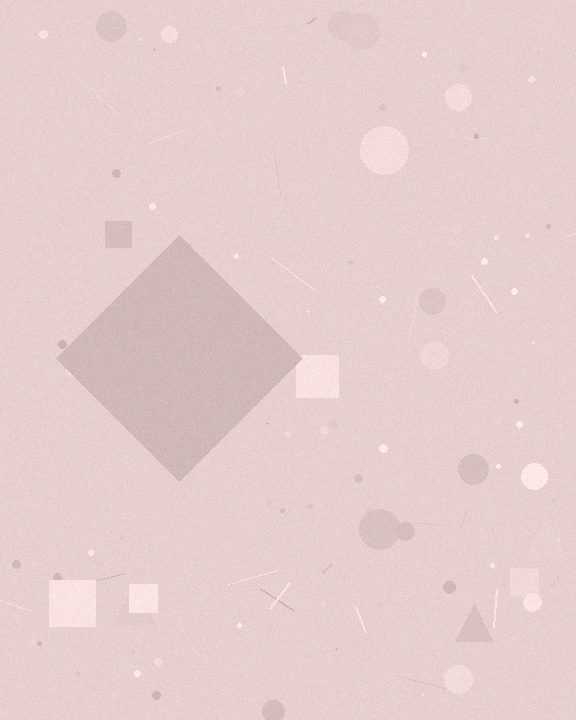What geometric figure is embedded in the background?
A diamond is embedded in the background.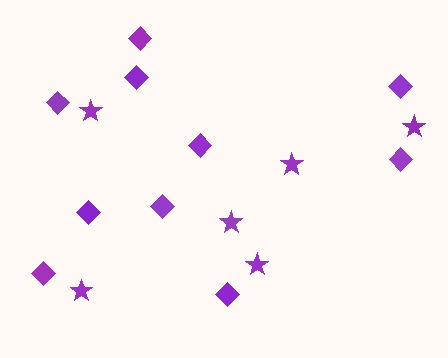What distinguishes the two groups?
There are 2 groups: one group of stars (6) and one group of diamonds (10).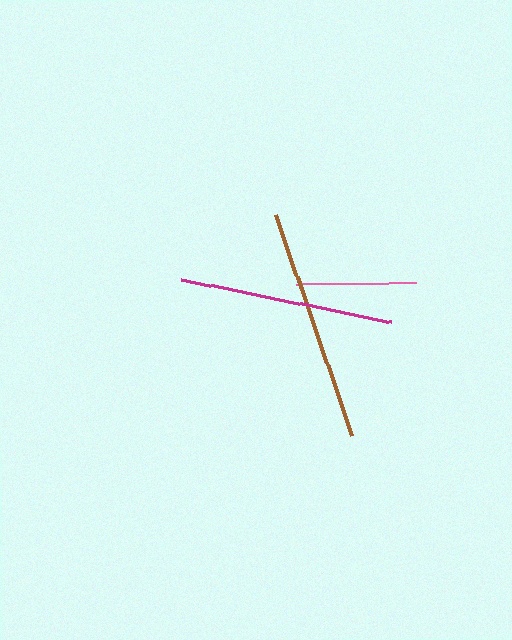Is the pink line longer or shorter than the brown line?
The brown line is longer than the pink line.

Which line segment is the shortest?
The pink line is the shortest at approximately 120 pixels.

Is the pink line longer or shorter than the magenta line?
The magenta line is longer than the pink line.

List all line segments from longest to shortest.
From longest to shortest: brown, magenta, pink.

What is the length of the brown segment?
The brown segment is approximately 234 pixels long.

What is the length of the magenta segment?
The magenta segment is approximately 215 pixels long.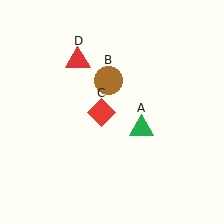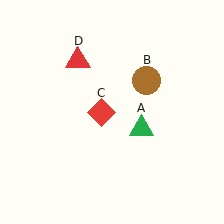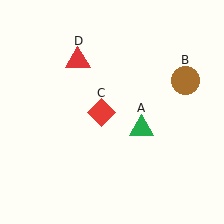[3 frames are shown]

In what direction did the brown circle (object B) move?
The brown circle (object B) moved right.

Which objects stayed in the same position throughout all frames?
Green triangle (object A) and red diamond (object C) and red triangle (object D) remained stationary.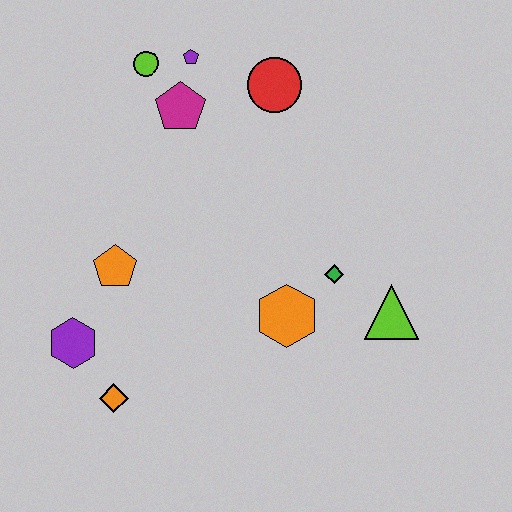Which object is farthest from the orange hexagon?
The lime circle is farthest from the orange hexagon.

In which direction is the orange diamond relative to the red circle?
The orange diamond is below the red circle.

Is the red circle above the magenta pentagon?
Yes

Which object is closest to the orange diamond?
The purple hexagon is closest to the orange diamond.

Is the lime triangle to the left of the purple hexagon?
No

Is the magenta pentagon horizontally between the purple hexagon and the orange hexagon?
Yes